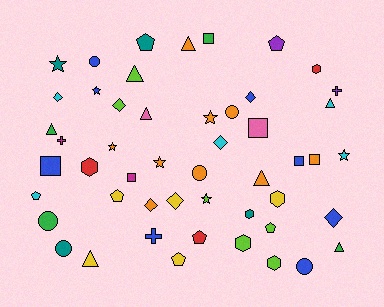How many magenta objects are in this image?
There are 2 magenta objects.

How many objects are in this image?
There are 50 objects.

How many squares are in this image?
There are 6 squares.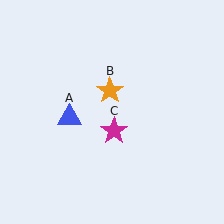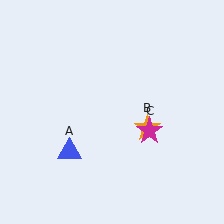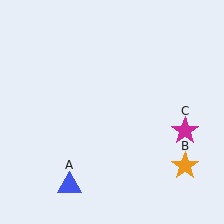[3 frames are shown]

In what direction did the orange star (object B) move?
The orange star (object B) moved down and to the right.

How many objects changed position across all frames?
3 objects changed position: blue triangle (object A), orange star (object B), magenta star (object C).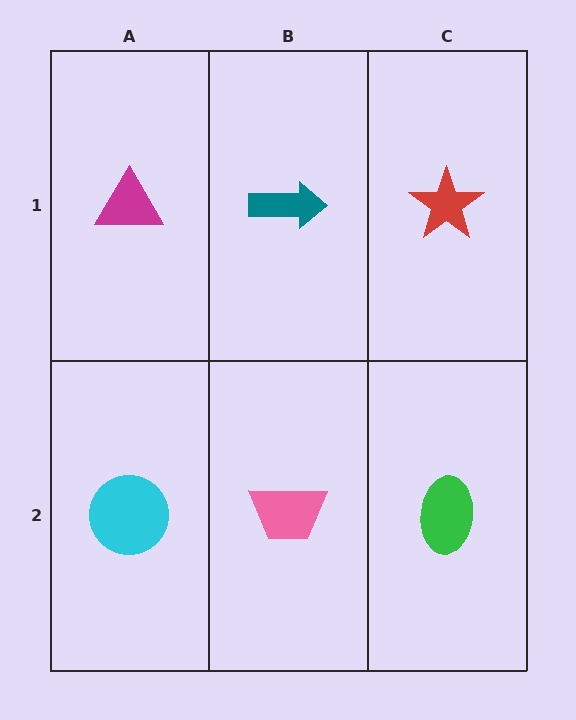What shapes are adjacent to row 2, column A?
A magenta triangle (row 1, column A), a pink trapezoid (row 2, column B).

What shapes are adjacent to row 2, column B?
A teal arrow (row 1, column B), a cyan circle (row 2, column A), a green ellipse (row 2, column C).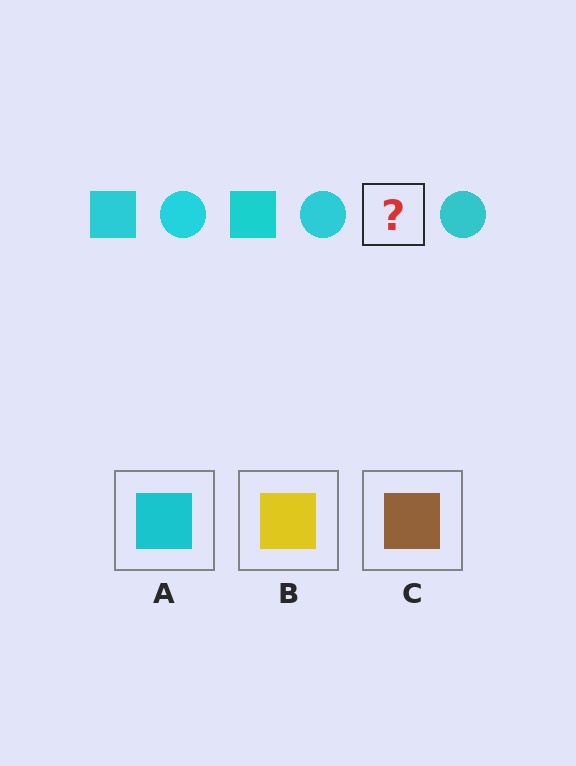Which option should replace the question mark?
Option A.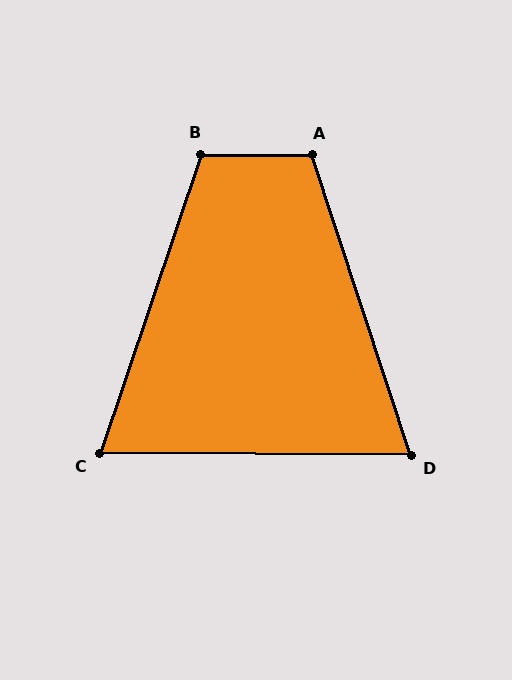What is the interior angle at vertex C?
Approximately 72 degrees (acute).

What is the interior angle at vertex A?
Approximately 108 degrees (obtuse).